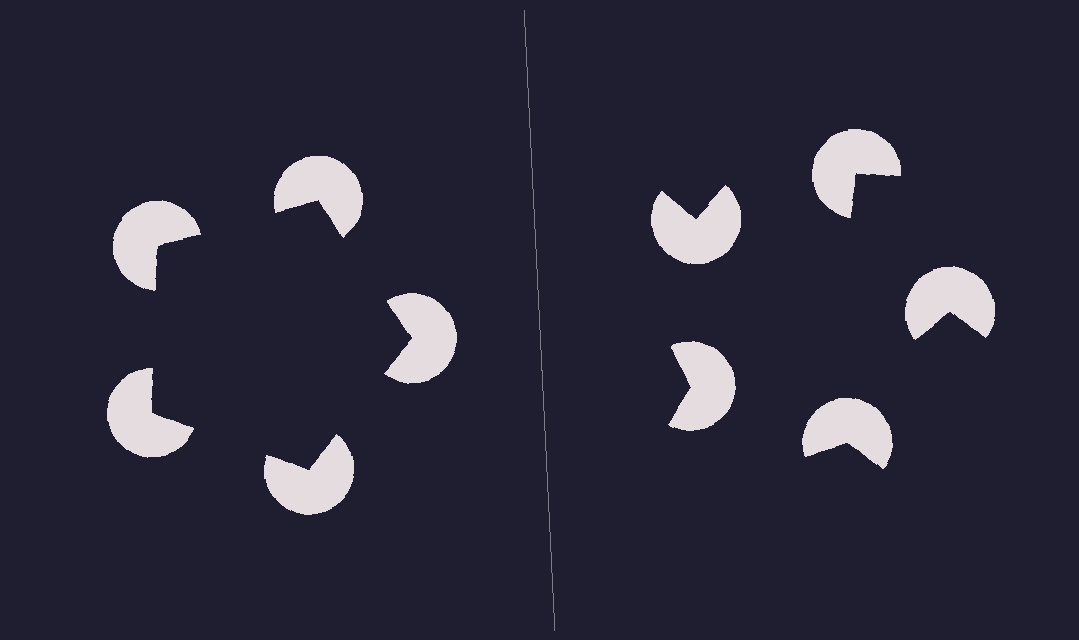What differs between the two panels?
The pac-man discs are positioned identically on both sides; only the wedge orientations differ. On the left they align to a pentagon; on the right they are misaligned.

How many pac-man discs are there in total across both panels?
10 — 5 on each side.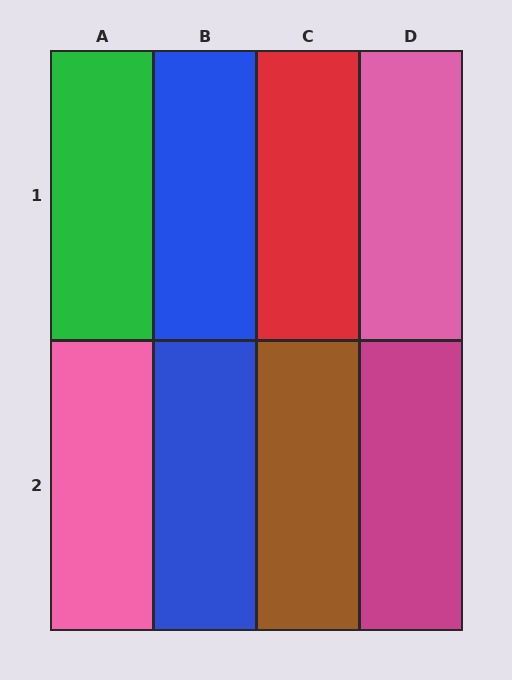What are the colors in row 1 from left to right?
Green, blue, red, pink.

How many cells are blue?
2 cells are blue.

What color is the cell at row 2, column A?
Pink.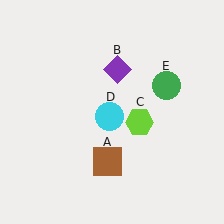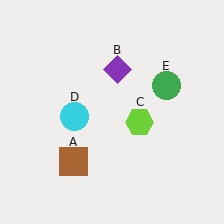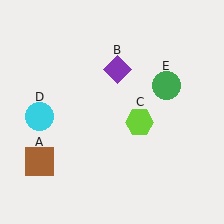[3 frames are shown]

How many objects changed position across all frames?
2 objects changed position: brown square (object A), cyan circle (object D).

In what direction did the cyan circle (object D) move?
The cyan circle (object D) moved left.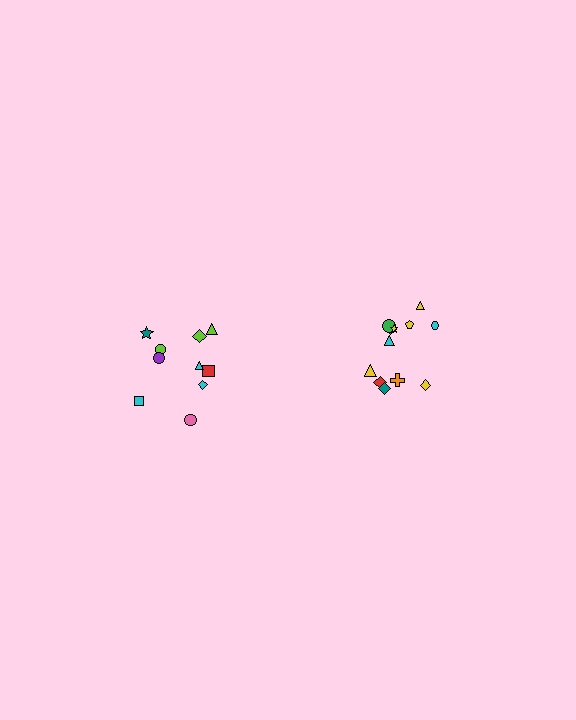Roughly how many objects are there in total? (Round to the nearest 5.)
Roughly 20 objects in total.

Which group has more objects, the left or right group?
The right group.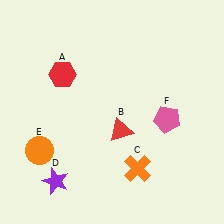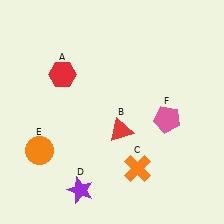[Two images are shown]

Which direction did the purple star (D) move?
The purple star (D) moved right.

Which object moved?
The purple star (D) moved right.